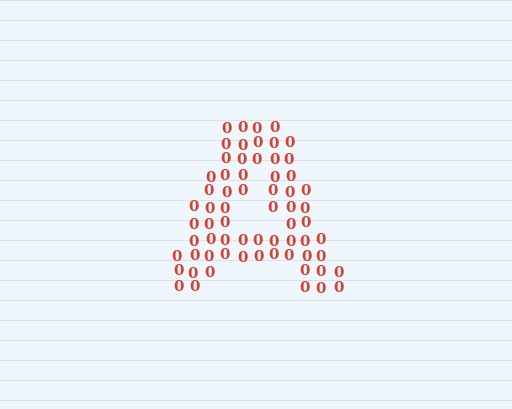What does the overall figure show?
The overall figure shows the letter A.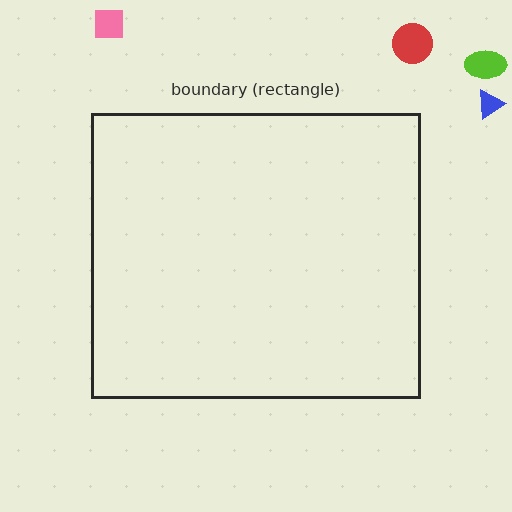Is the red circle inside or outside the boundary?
Outside.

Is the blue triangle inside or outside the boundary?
Outside.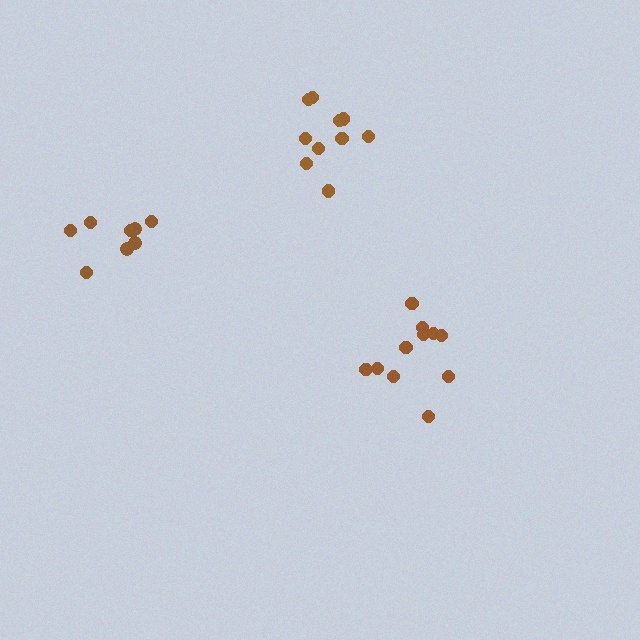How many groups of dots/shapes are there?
There are 3 groups.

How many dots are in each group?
Group 1: 10 dots, Group 2: 11 dots, Group 3: 8 dots (29 total).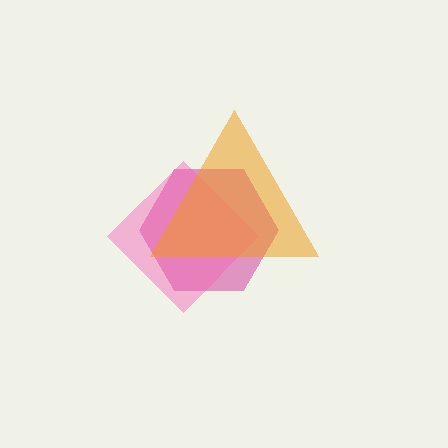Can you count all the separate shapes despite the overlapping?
Yes, there are 3 separate shapes.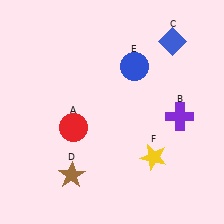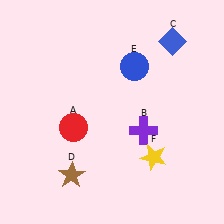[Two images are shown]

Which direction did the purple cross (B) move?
The purple cross (B) moved left.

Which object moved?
The purple cross (B) moved left.